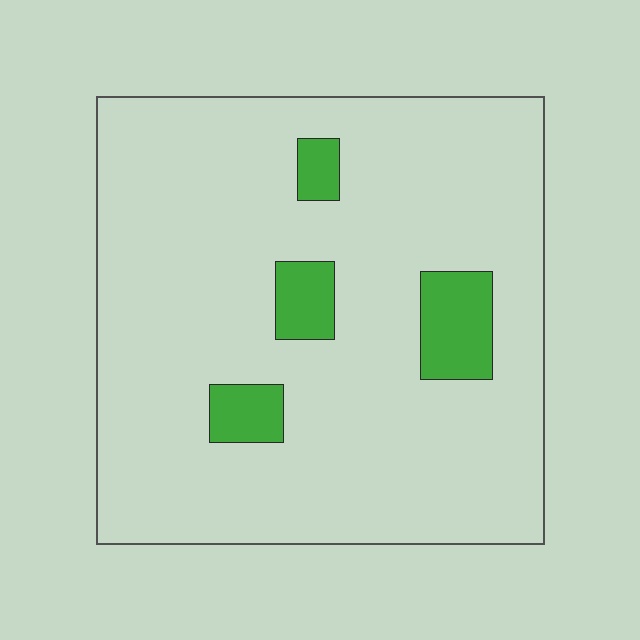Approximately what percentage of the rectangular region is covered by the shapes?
Approximately 10%.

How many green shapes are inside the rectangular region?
4.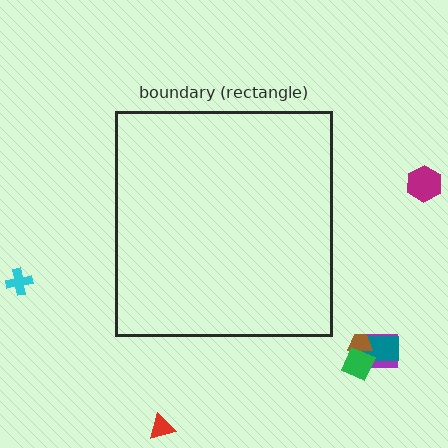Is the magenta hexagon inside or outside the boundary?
Outside.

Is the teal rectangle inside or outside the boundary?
Outside.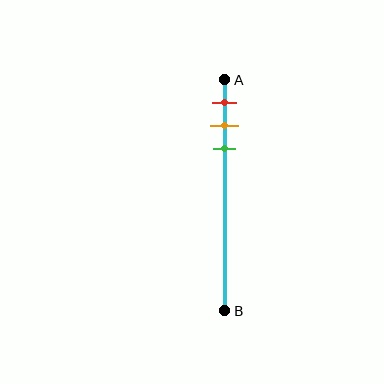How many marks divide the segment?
There are 3 marks dividing the segment.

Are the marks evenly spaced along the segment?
Yes, the marks are approximately evenly spaced.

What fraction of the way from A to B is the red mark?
The red mark is approximately 10% (0.1) of the way from A to B.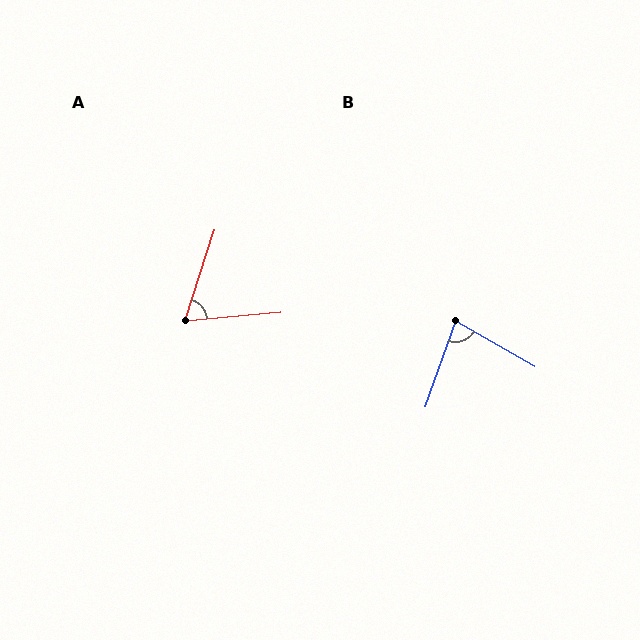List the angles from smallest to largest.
A (67°), B (79°).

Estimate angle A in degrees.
Approximately 67 degrees.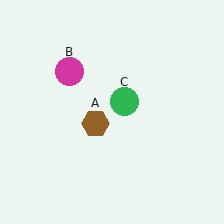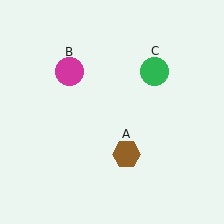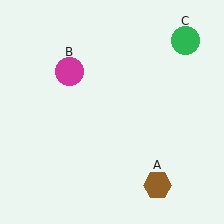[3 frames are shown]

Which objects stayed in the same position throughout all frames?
Magenta circle (object B) remained stationary.